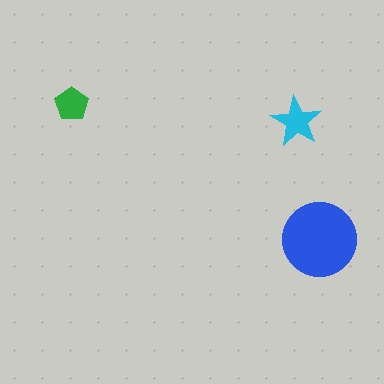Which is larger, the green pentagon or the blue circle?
The blue circle.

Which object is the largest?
The blue circle.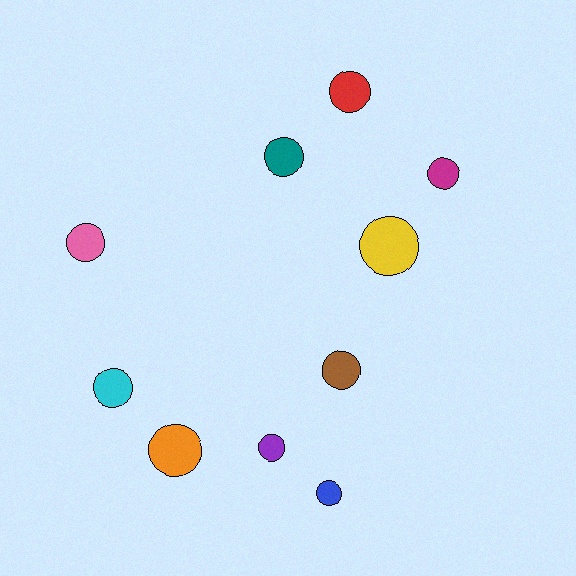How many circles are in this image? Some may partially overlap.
There are 10 circles.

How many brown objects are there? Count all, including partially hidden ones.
There is 1 brown object.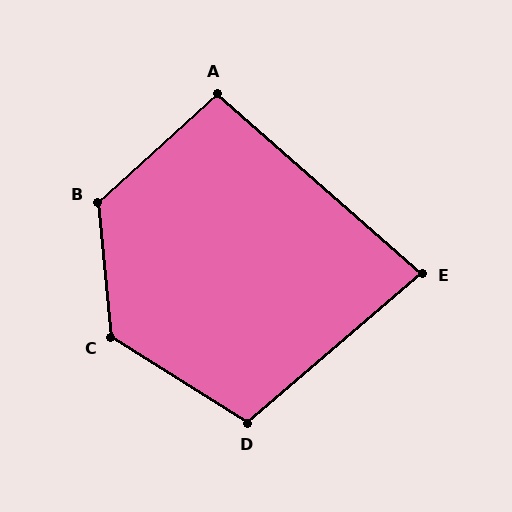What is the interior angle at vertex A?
Approximately 96 degrees (obtuse).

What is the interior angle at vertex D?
Approximately 108 degrees (obtuse).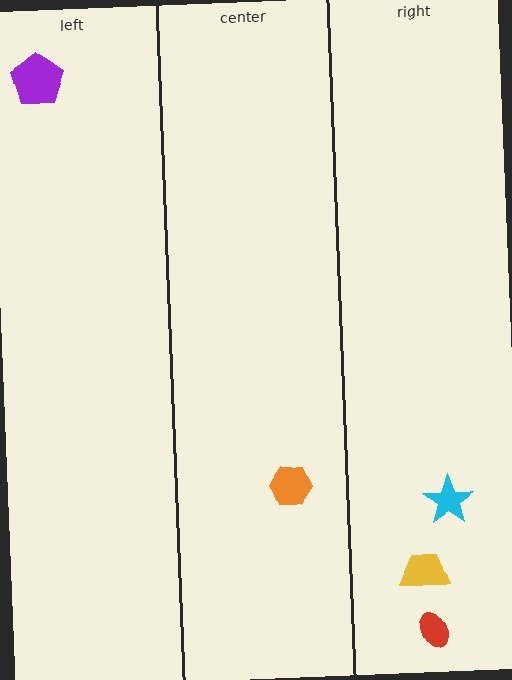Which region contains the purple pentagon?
The left region.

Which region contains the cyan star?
The right region.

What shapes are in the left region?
The purple pentagon.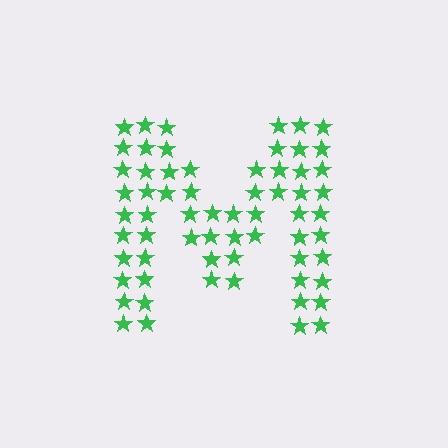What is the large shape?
The large shape is the letter M.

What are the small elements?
The small elements are stars.